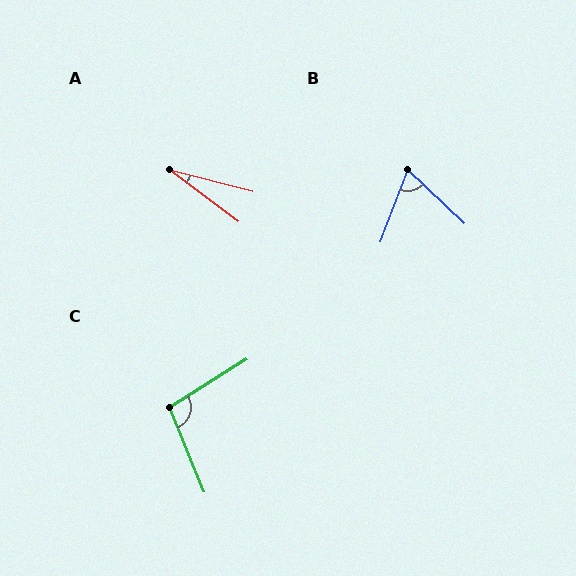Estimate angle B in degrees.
Approximately 68 degrees.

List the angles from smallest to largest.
A (22°), B (68°), C (100°).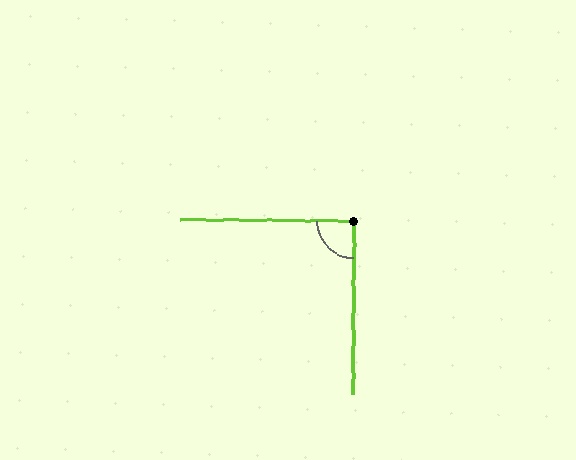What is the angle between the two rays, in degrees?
Approximately 90 degrees.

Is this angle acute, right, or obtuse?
It is approximately a right angle.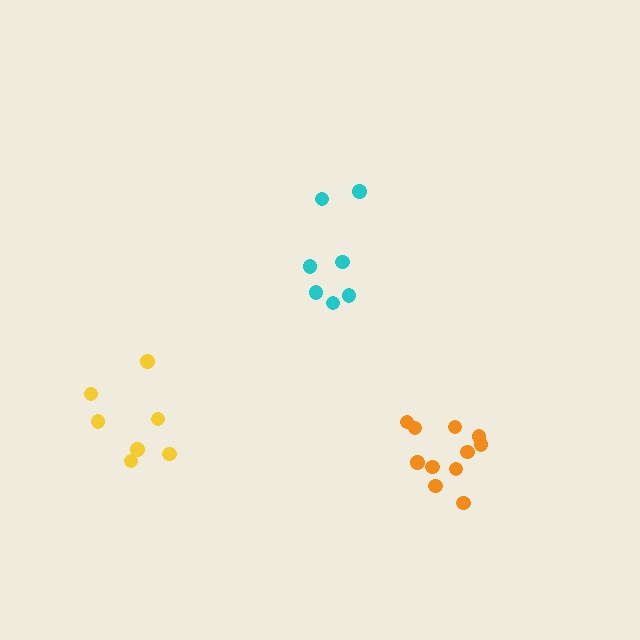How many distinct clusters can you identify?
There are 3 distinct clusters.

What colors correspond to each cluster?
The clusters are colored: orange, yellow, cyan.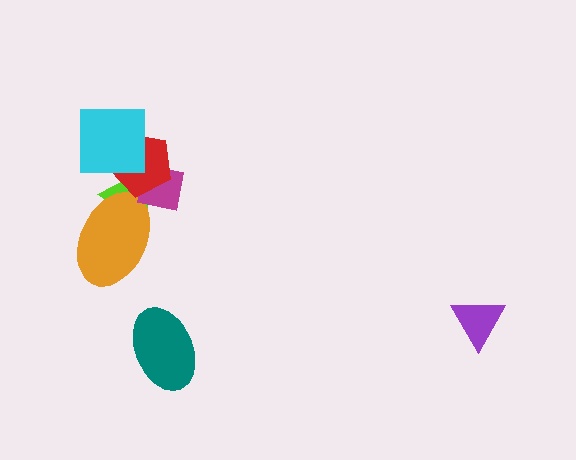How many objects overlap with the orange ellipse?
1 object overlaps with the orange ellipse.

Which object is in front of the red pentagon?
The cyan square is in front of the red pentagon.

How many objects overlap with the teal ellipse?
0 objects overlap with the teal ellipse.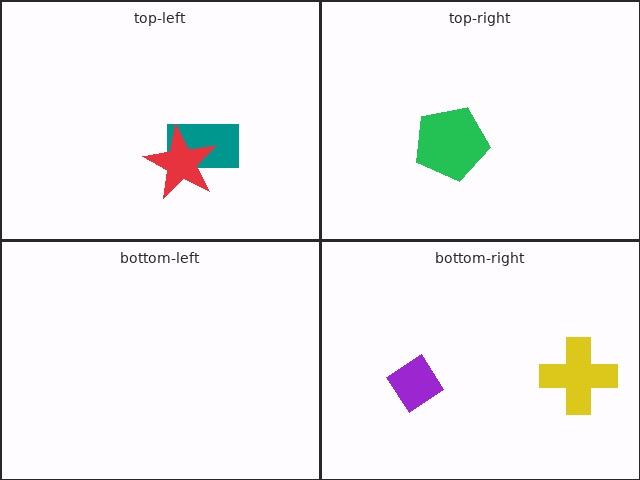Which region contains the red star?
The top-left region.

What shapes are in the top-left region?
The teal rectangle, the red star.